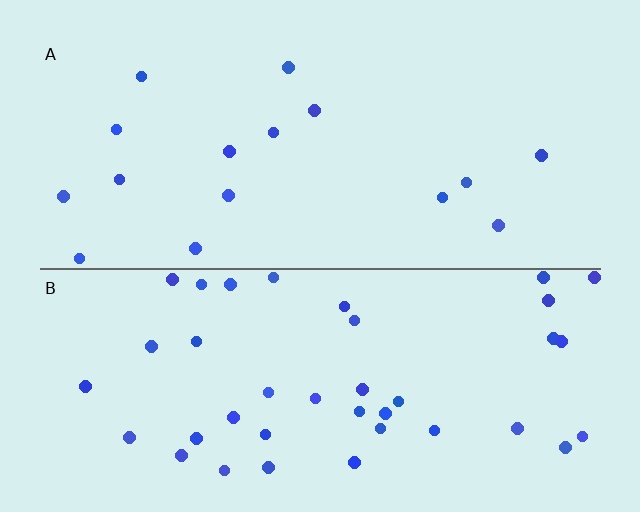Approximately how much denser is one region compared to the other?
Approximately 2.5× — region B over region A.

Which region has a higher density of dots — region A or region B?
B (the bottom).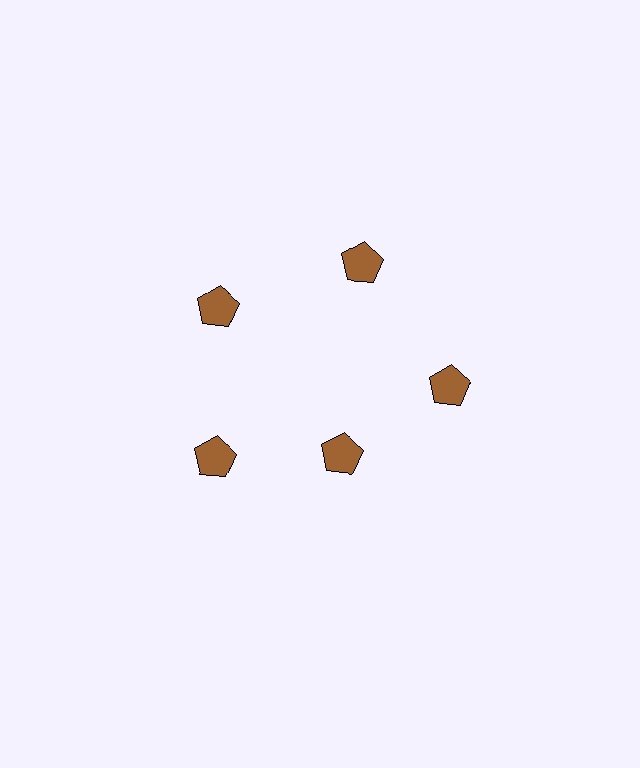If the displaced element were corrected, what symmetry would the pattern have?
It would have 5-fold rotational symmetry — the pattern would map onto itself every 72 degrees.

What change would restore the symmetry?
The symmetry would be restored by moving it outward, back onto the ring so that all 5 pentagons sit at equal angles and equal distance from the center.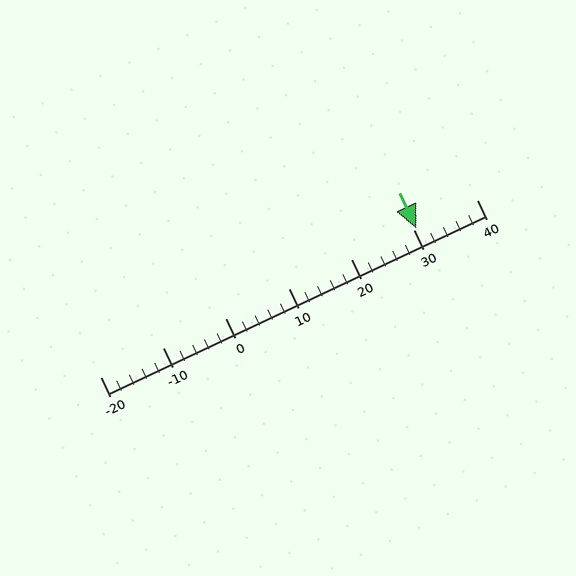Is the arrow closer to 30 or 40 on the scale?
The arrow is closer to 30.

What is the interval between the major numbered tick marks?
The major tick marks are spaced 10 units apart.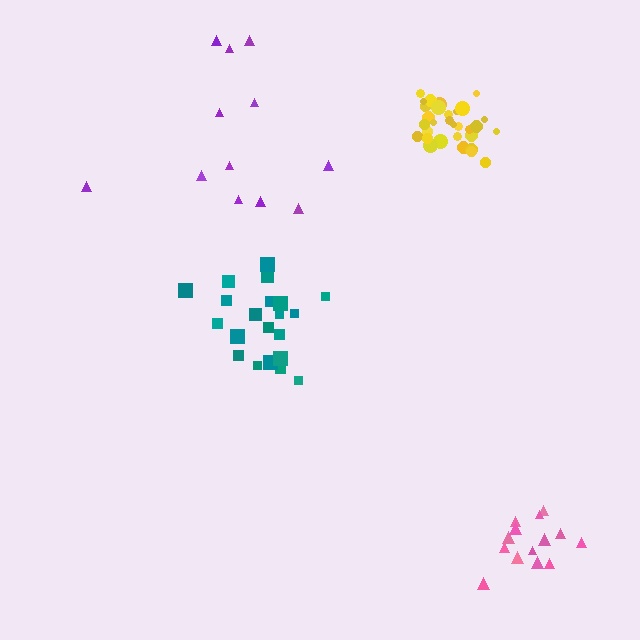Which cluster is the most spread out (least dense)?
Purple.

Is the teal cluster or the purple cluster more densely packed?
Teal.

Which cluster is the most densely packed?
Yellow.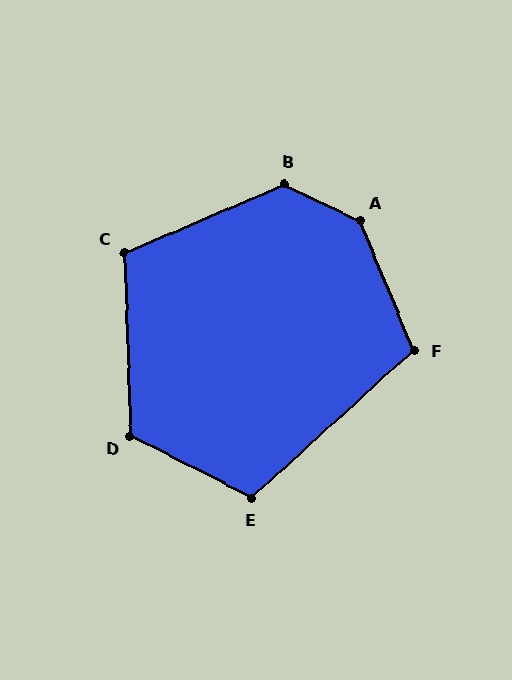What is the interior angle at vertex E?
Approximately 111 degrees (obtuse).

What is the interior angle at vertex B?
Approximately 131 degrees (obtuse).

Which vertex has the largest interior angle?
A, at approximately 138 degrees.